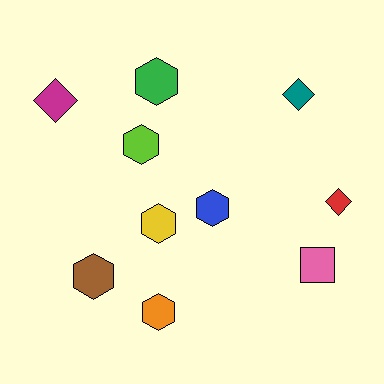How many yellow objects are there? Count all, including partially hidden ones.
There is 1 yellow object.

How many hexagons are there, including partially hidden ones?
There are 6 hexagons.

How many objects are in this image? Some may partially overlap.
There are 10 objects.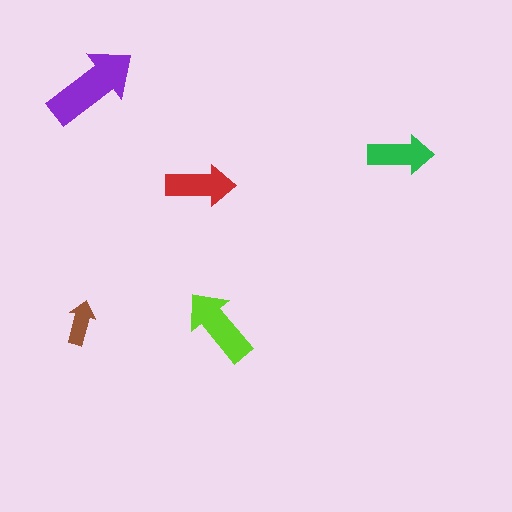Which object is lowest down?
The lime arrow is bottommost.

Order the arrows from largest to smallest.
the purple one, the lime one, the red one, the green one, the brown one.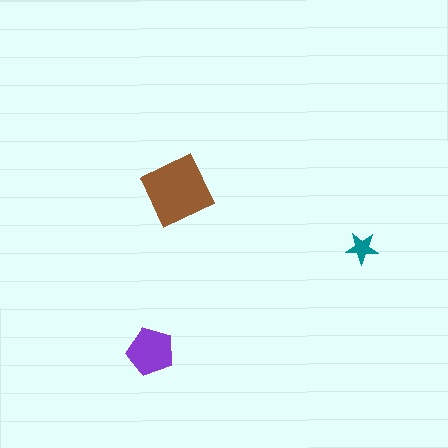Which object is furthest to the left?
The purple pentagon is leftmost.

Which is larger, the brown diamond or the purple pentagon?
The brown diamond.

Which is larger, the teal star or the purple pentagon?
The purple pentagon.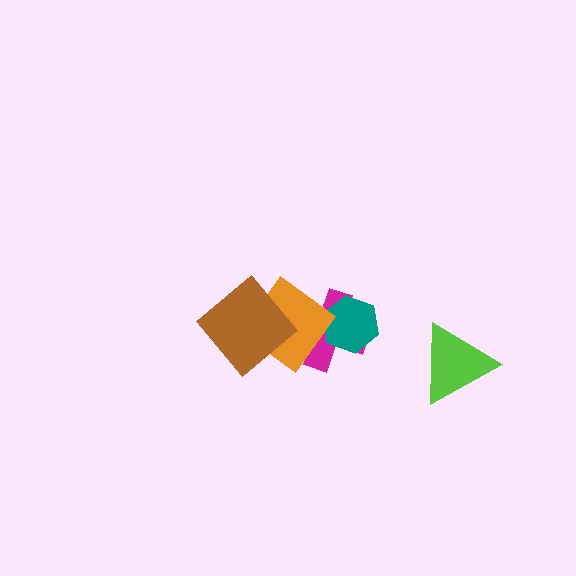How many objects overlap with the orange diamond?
3 objects overlap with the orange diamond.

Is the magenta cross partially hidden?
Yes, it is partially covered by another shape.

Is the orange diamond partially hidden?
Yes, it is partially covered by another shape.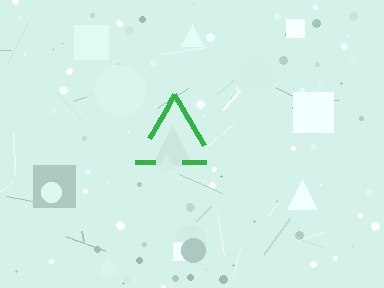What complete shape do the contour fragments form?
The contour fragments form a triangle.